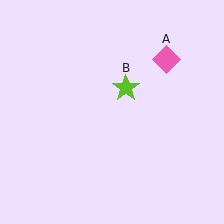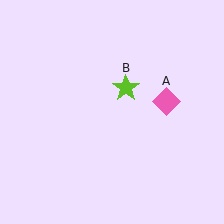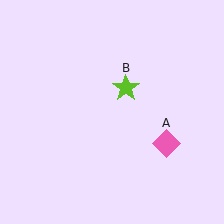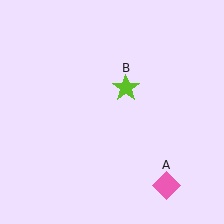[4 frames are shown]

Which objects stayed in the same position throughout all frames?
Lime star (object B) remained stationary.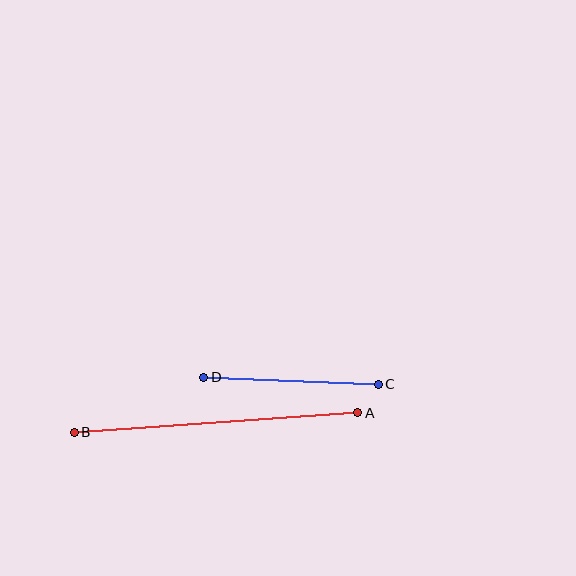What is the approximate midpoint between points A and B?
The midpoint is at approximately (216, 422) pixels.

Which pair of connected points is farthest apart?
Points A and B are farthest apart.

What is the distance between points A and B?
The distance is approximately 284 pixels.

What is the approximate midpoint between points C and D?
The midpoint is at approximately (291, 381) pixels.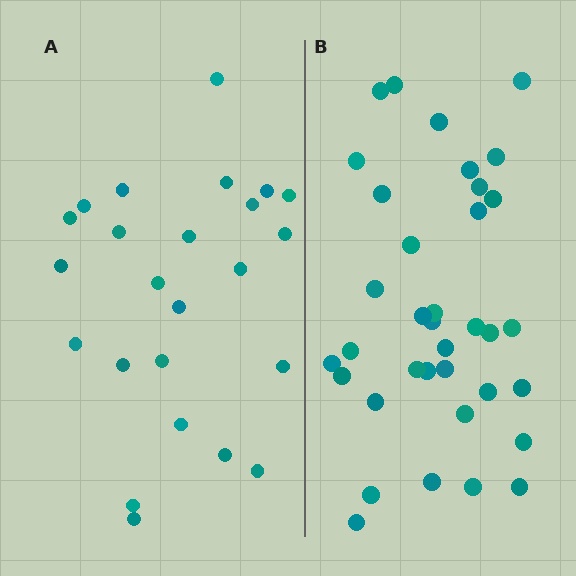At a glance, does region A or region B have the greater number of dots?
Region B (the right region) has more dots.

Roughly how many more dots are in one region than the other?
Region B has roughly 12 or so more dots than region A.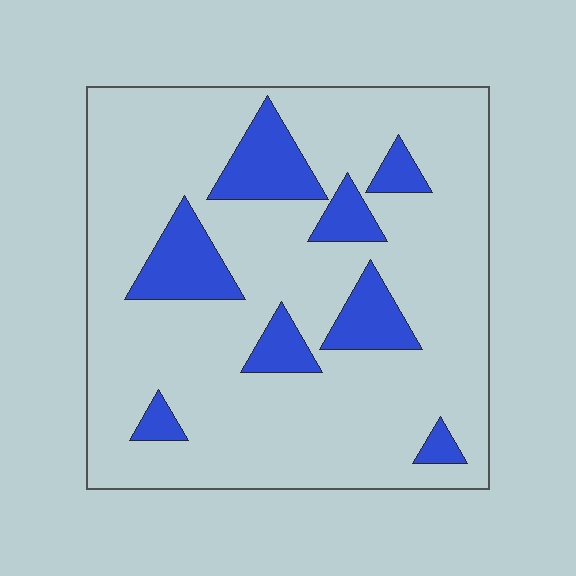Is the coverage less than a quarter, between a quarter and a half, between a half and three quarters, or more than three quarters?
Less than a quarter.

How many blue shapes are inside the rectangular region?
8.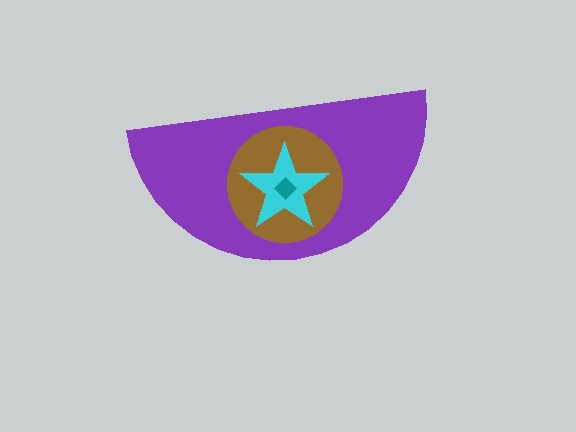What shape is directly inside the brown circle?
The cyan star.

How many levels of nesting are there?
4.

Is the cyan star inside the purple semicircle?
Yes.